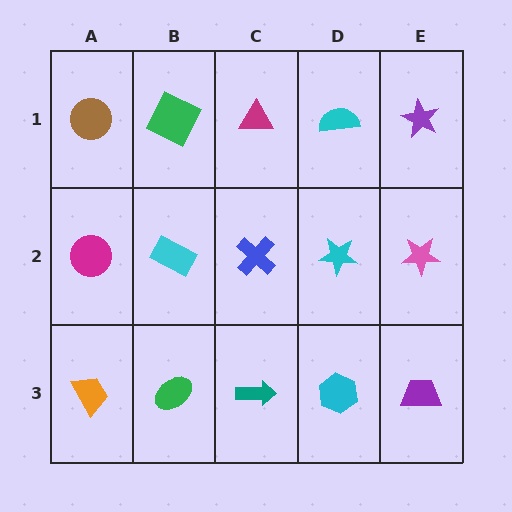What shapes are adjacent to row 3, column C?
A blue cross (row 2, column C), a green ellipse (row 3, column B), a cyan hexagon (row 3, column D).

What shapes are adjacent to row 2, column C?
A magenta triangle (row 1, column C), a teal arrow (row 3, column C), a cyan rectangle (row 2, column B), a cyan star (row 2, column D).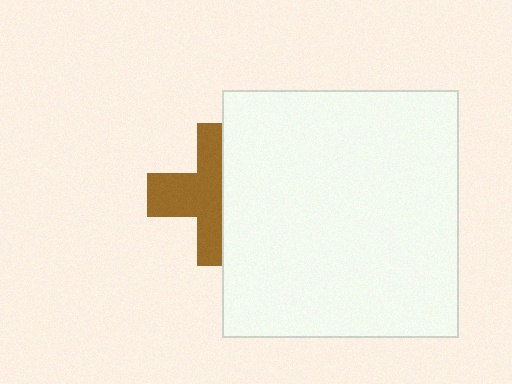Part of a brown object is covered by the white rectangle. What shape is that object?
It is a cross.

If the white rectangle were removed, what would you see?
You would see the complete brown cross.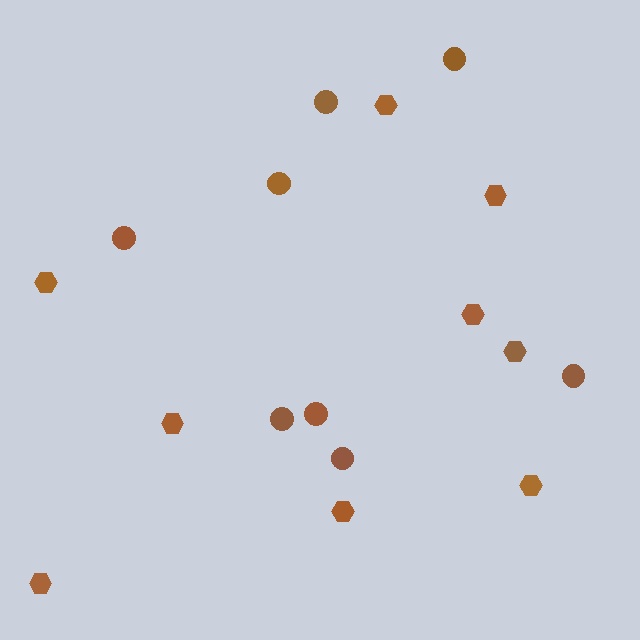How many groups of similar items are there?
There are 2 groups: one group of hexagons (9) and one group of circles (8).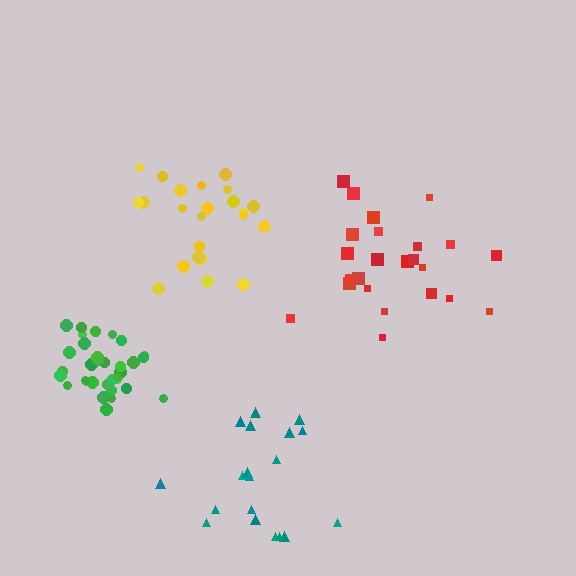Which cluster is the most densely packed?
Green.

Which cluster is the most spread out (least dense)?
Teal.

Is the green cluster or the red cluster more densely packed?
Green.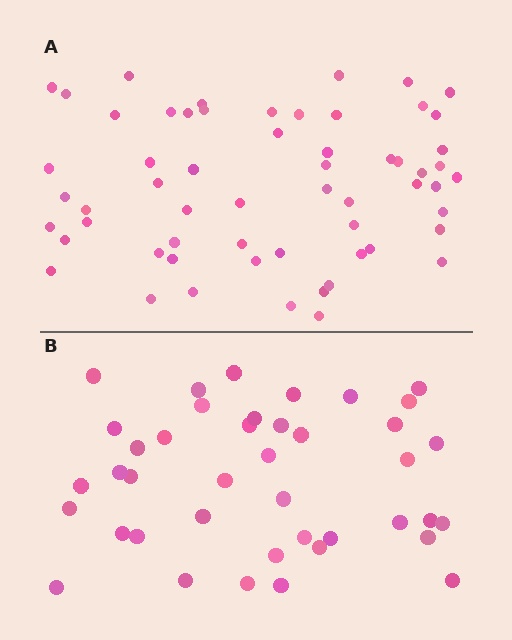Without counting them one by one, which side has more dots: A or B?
Region A (the top region) has more dots.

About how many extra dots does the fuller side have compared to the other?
Region A has approximately 20 more dots than region B.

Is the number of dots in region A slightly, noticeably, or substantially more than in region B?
Region A has noticeably more, but not dramatically so. The ratio is roughly 1.4 to 1.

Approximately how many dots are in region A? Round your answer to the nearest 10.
About 60 dots. (The exact count is 59, which rounds to 60.)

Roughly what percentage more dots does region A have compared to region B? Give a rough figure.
About 45% more.